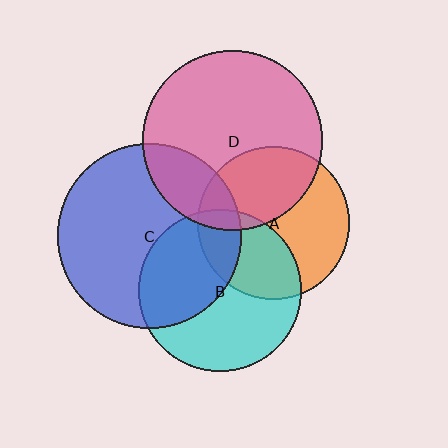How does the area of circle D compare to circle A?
Approximately 1.4 times.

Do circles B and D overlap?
Yes.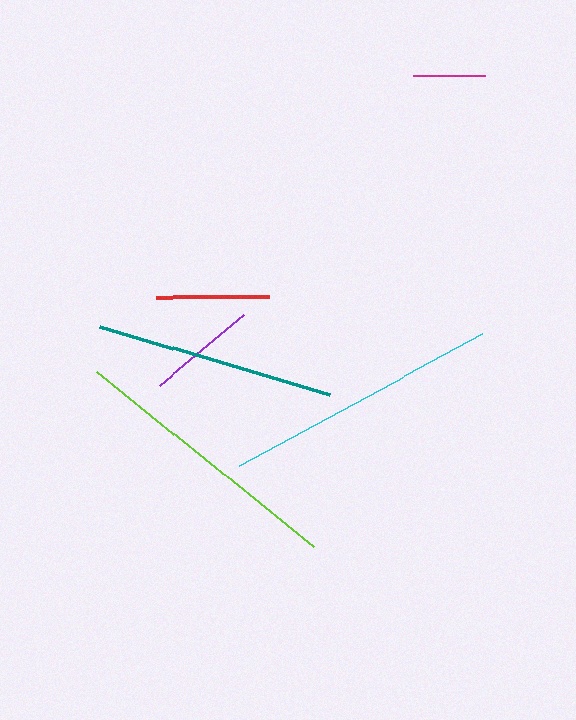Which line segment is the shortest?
The magenta line is the shortest at approximately 72 pixels.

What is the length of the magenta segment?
The magenta segment is approximately 72 pixels long.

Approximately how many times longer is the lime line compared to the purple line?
The lime line is approximately 2.5 times the length of the purple line.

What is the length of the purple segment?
The purple segment is approximately 109 pixels long.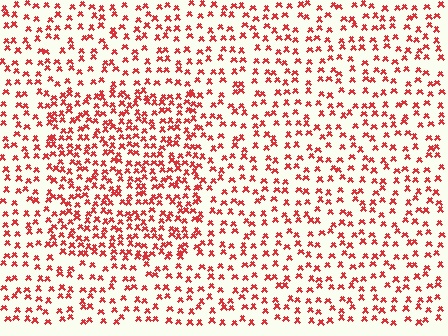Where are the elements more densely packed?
The elements are more densely packed inside the rectangle boundary.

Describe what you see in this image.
The image contains small red elements arranged at two different densities. A rectangle-shaped region is visible where the elements are more densely packed than the surrounding area.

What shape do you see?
I see a rectangle.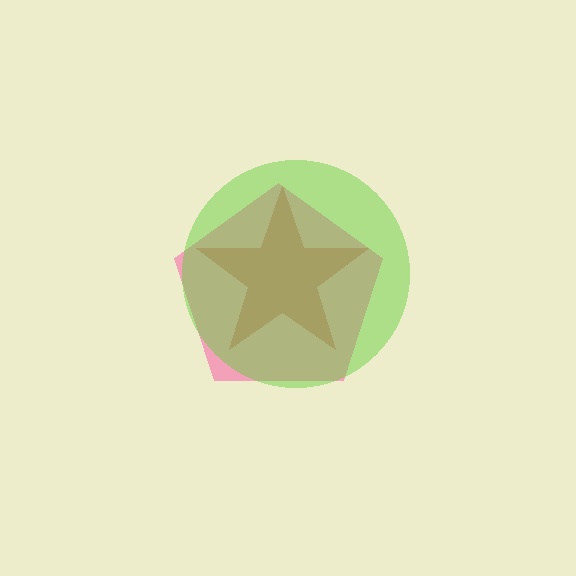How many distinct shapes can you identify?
There are 3 distinct shapes: a brown star, a pink pentagon, a lime circle.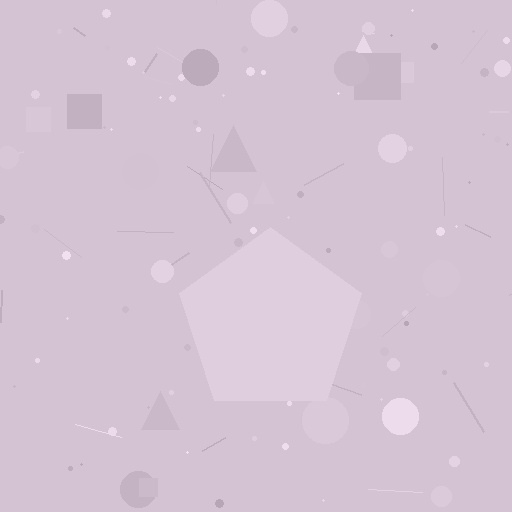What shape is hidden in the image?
A pentagon is hidden in the image.